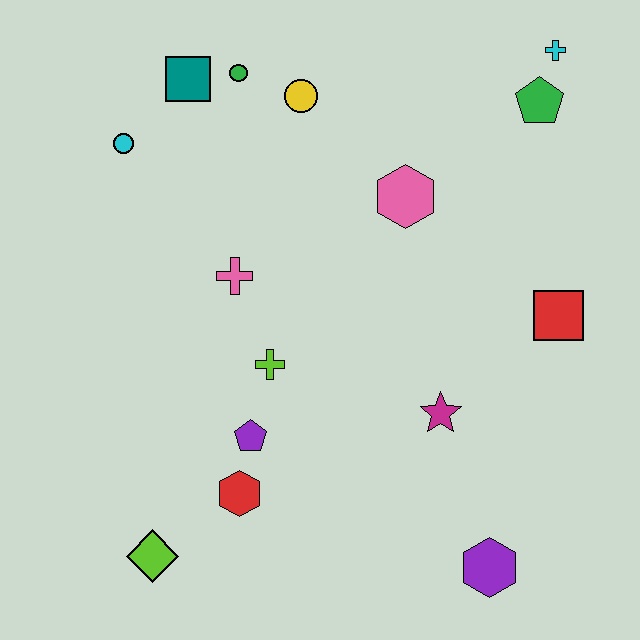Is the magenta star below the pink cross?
Yes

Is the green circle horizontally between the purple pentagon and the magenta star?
No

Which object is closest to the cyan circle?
The teal square is closest to the cyan circle.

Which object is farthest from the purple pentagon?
The cyan cross is farthest from the purple pentagon.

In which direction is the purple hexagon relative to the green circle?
The purple hexagon is below the green circle.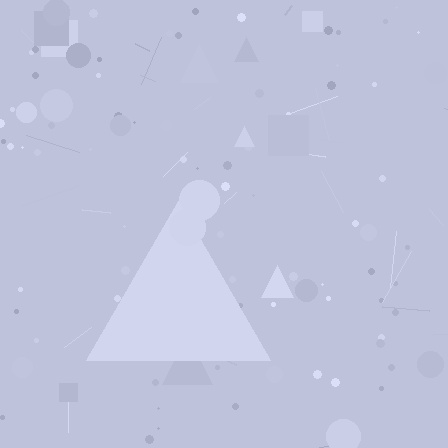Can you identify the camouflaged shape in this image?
The camouflaged shape is a triangle.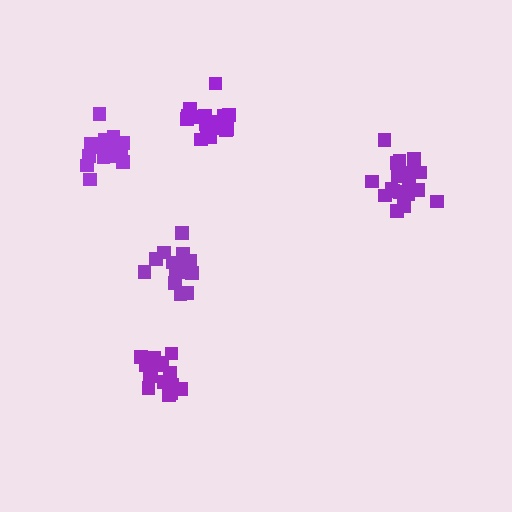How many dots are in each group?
Group 1: 15 dots, Group 2: 18 dots, Group 3: 16 dots, Group 4: 16 dots, Group 5: 16 dots (81 total).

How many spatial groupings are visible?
There are 5 spatial groupings.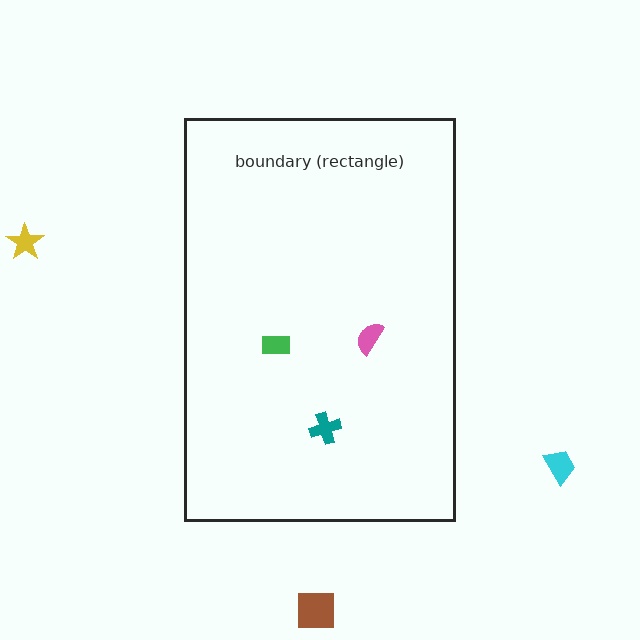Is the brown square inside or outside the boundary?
Outside.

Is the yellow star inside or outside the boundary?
Outside.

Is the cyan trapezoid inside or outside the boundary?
Outside.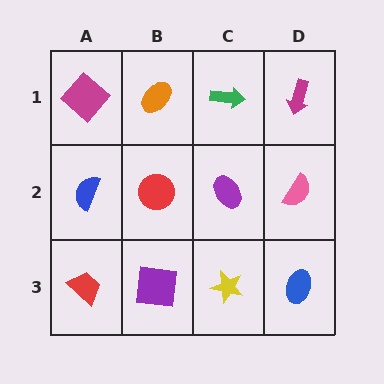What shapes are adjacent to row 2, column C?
A green arrow (row 1, column C), a yellow star (row 3, column C), a red circle (row 2, column B), a pink semicircle (row 2, column D).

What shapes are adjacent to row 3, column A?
A blue semicircle (row 2, column A), a purple square (row 3, column B).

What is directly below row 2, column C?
A yellow star.